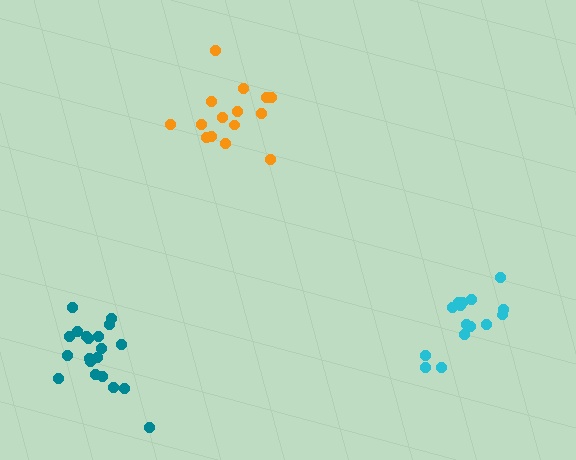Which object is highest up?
The orange cluster is topmost.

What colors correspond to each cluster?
The clusters are colored: cyan, orange, teal.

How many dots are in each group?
Group 1: 16 dots, Group 2: 16 dots, Group 3: 20 dots (52 total).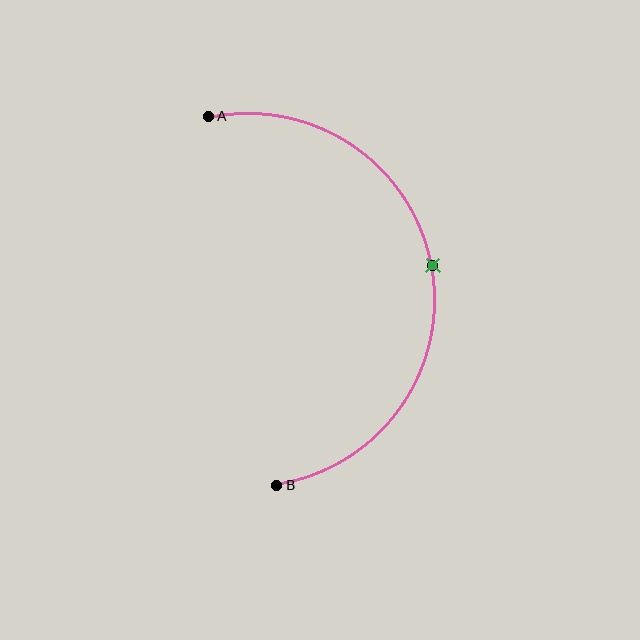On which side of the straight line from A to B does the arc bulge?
The arc bulges to the right of the straight line connecting A and B.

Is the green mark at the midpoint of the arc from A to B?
Yes. The green mark lies on the arc at equal arc-length from both A and B — it is the arc midpoint.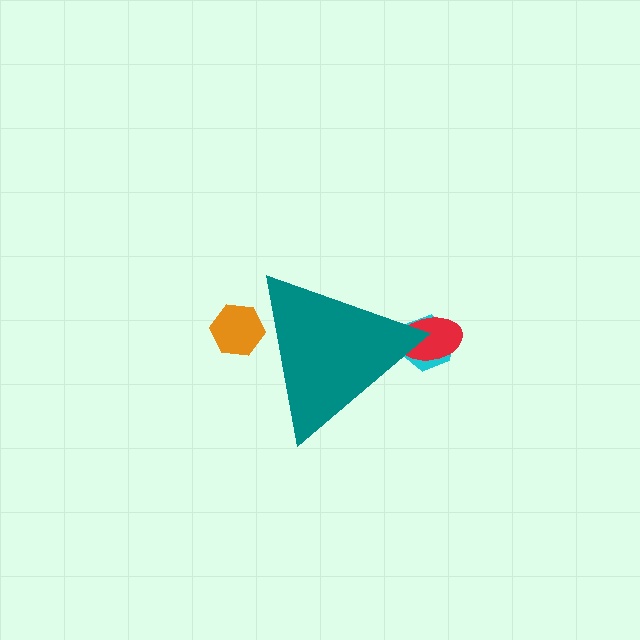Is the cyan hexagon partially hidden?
Yes, the cyan hexagon is partially hidden behind the teal triangle.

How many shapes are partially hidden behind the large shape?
3 shapes are partially hidden.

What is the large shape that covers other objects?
A teal triangle.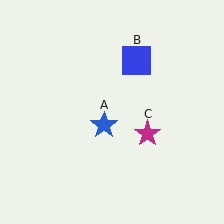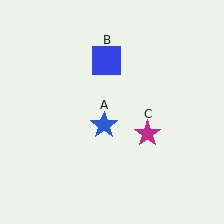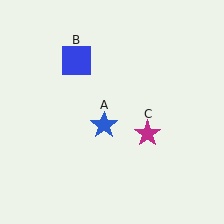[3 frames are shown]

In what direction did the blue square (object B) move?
The blue square (object B) moved left.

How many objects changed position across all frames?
1 object changed position: blue square (object B).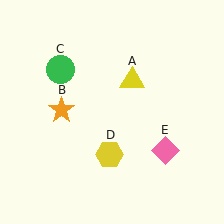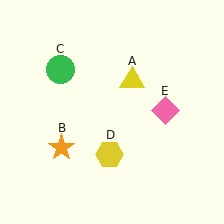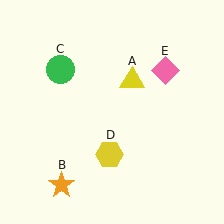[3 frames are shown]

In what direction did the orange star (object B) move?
The orange star (object B) moved down.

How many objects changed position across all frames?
2 objects changed position: orange star (object B), pink diamond (object E).